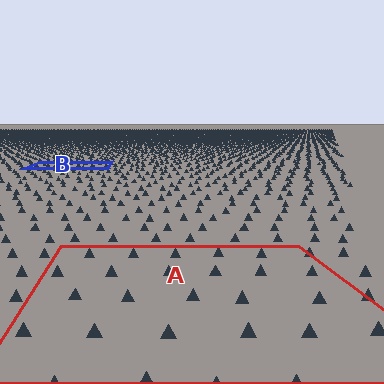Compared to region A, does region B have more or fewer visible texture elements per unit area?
Region B has more texture elements per unit area — they are packed more densely because it is farther away.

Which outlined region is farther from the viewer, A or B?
Region B is farther from the viewer — the texture elements inside it appear smaller and more densely packed.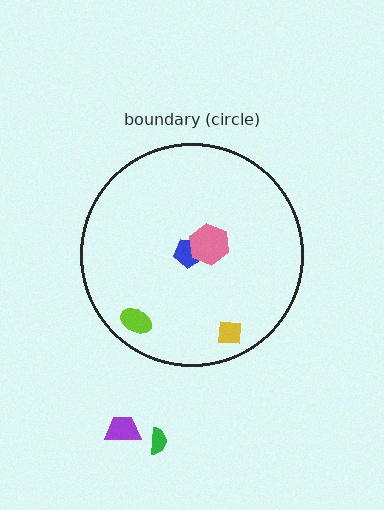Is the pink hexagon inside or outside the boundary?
Inside.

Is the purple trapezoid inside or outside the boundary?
Outside.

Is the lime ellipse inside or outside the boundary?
Inside.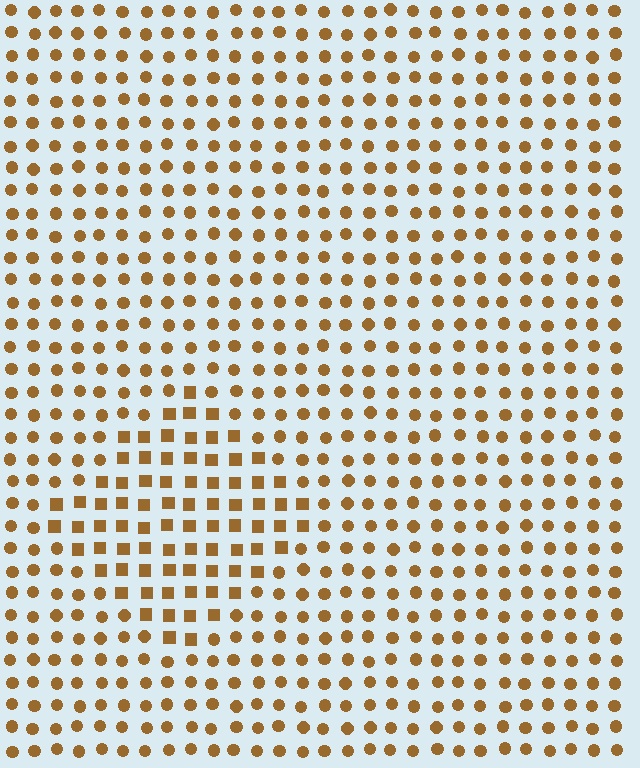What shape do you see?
I see a diamond.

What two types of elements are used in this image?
The image uses squares inside the diamond region and circles outside it.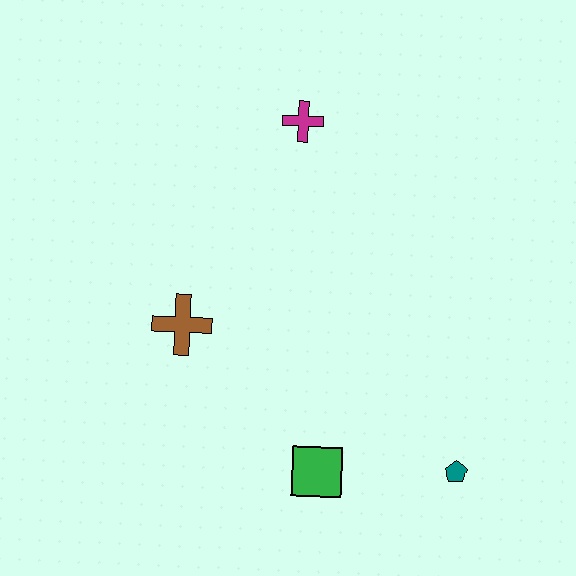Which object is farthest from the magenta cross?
The teal pentagon is farthest from the magenta cross.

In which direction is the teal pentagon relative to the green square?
The teal pentagon is to the right of the green square.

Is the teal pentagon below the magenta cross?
Yes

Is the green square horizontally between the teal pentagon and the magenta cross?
Yes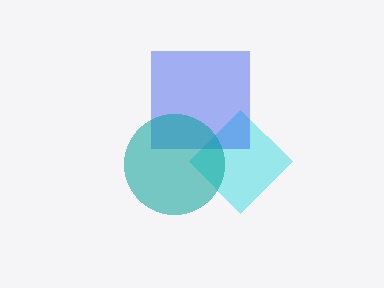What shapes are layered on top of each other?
The layered shapes are: a cyan diamond, a blue square, a teal circle.